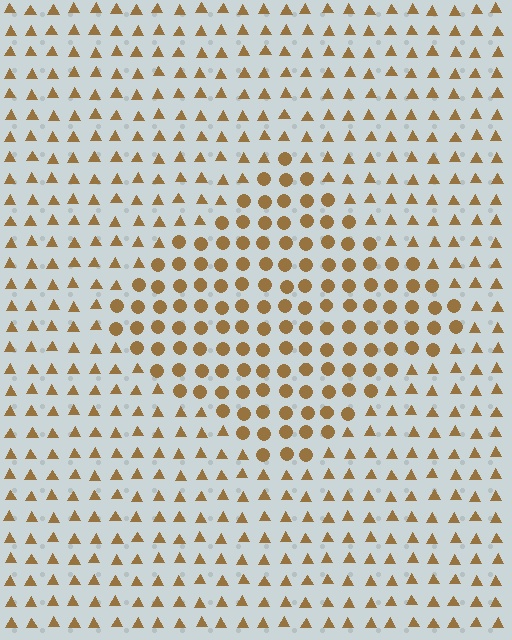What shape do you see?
I see a diamond.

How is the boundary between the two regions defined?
The boundary is defined by a change in element shape: circles inside vs. triangles outside. All elements share the same color and spacing.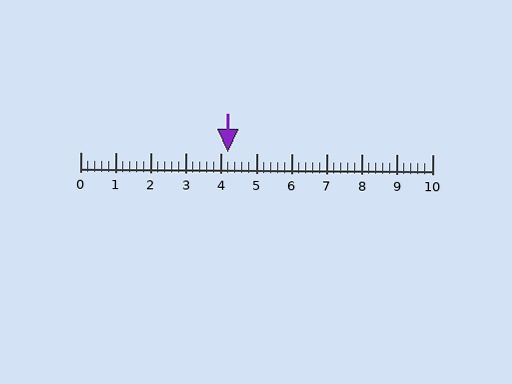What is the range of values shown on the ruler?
The ruler shows values from 0 to 10.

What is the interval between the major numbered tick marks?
The major tick marks are spaced 1 units apart.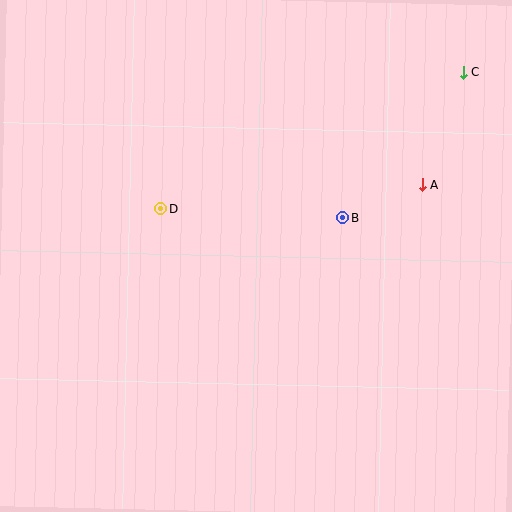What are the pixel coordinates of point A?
Point A is at (422, 185).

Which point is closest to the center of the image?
Point B at (343, 218) is closest to the center.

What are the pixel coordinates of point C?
Point C is at (463, 72).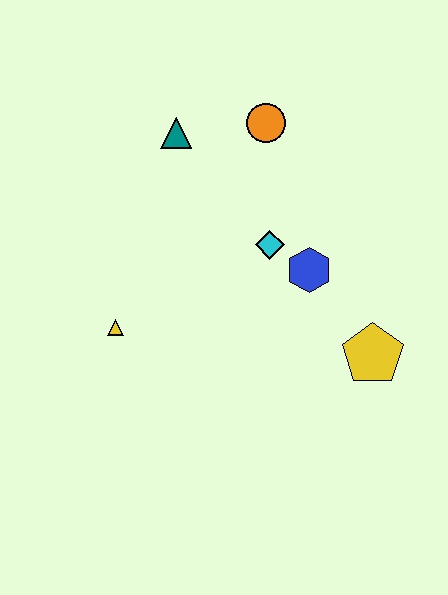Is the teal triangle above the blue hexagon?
Yes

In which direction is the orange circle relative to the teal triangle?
The orange circle is to the right of the teal triangle.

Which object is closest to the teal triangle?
The orange circle is closest to the teal triangle.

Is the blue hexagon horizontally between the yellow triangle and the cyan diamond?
No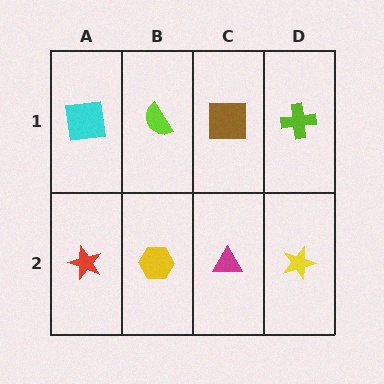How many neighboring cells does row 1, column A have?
2.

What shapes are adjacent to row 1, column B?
A yellow hexagon (row 2, column B), a cyan square (row 1, column A), a brown square (row 1, column C).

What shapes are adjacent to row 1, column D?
A yellow star (row 2, column D), a brown square (row 1, column C).